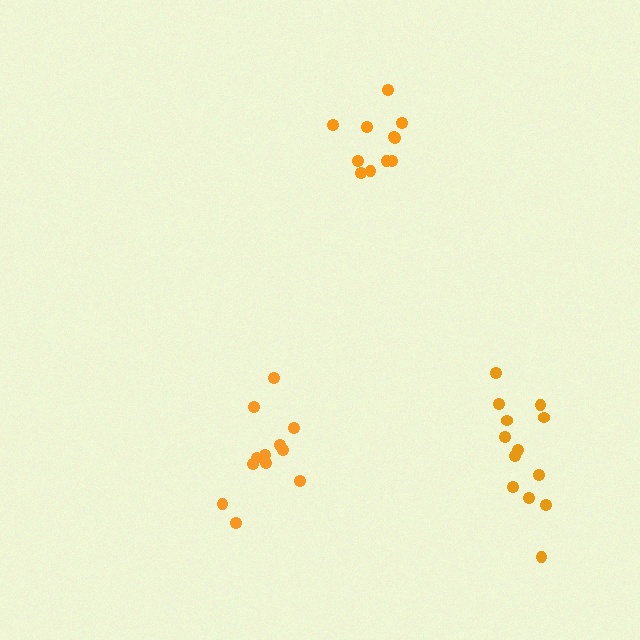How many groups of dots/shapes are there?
There are 3 groups.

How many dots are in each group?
Group 1: 12 dots, Group 2: 11 dots, Group 3: 13 dots (36 total).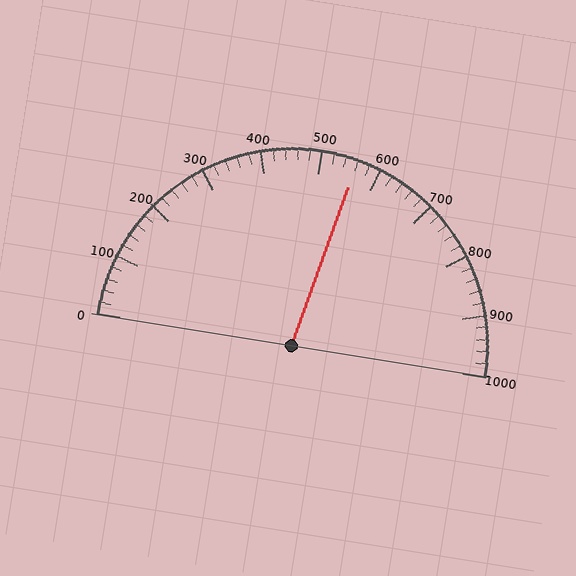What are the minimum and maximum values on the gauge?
The gauge ranges from 0 to 1000.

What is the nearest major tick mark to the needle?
The nearest major tick mark is 600.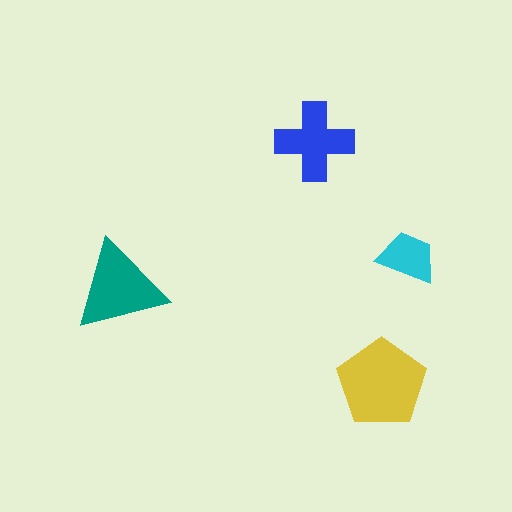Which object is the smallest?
The cyan trapezoid.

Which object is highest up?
The blue cross is topmost.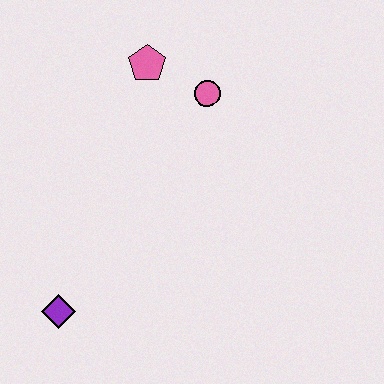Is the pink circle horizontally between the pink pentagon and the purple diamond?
No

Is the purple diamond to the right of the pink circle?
No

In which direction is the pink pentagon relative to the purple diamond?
The pink pentagon is above the purple diamond.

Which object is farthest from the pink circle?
The purple diamond is farthest from the pink circle.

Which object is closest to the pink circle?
The pink pentagon is closest to the pink circle.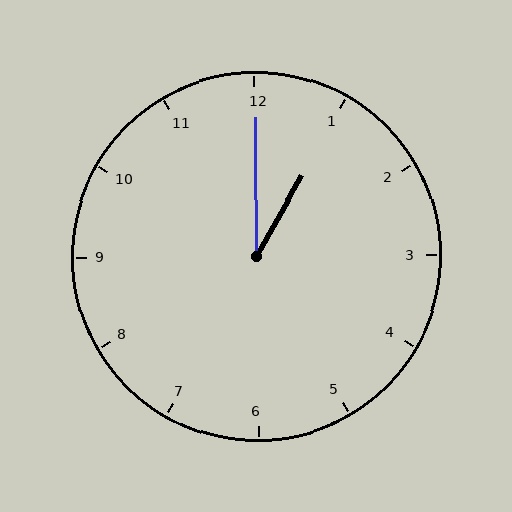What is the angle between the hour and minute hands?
Approximately 30 degrees.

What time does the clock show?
1:00.